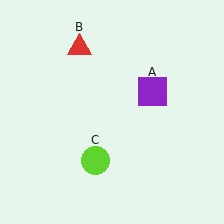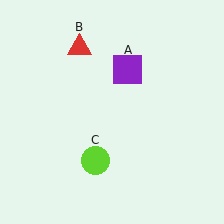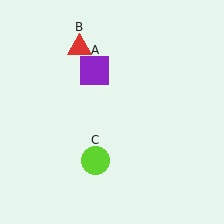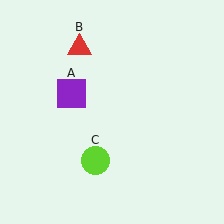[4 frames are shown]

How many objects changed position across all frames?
1 object changed position: purple square (object A).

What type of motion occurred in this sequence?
The purple square (object A) rotated counterclockwise around the center of the scene.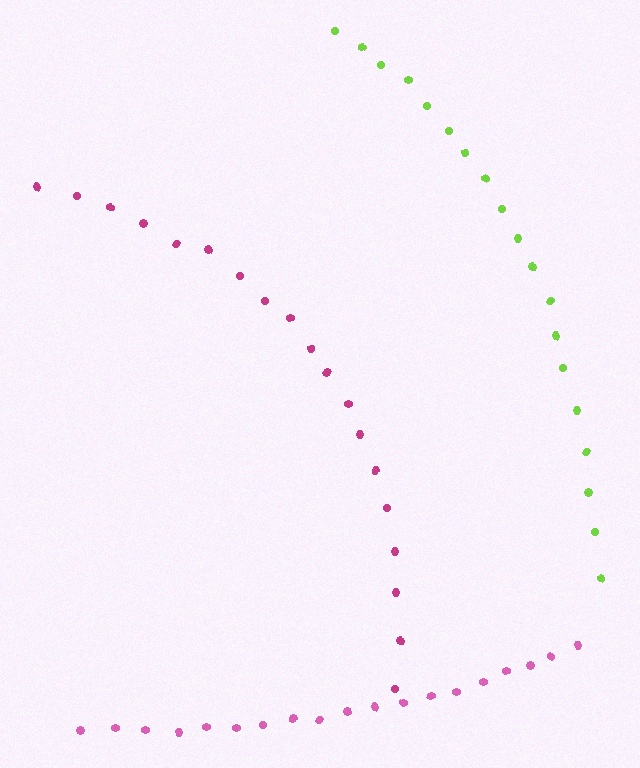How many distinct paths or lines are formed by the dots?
There are 3 distinct paths.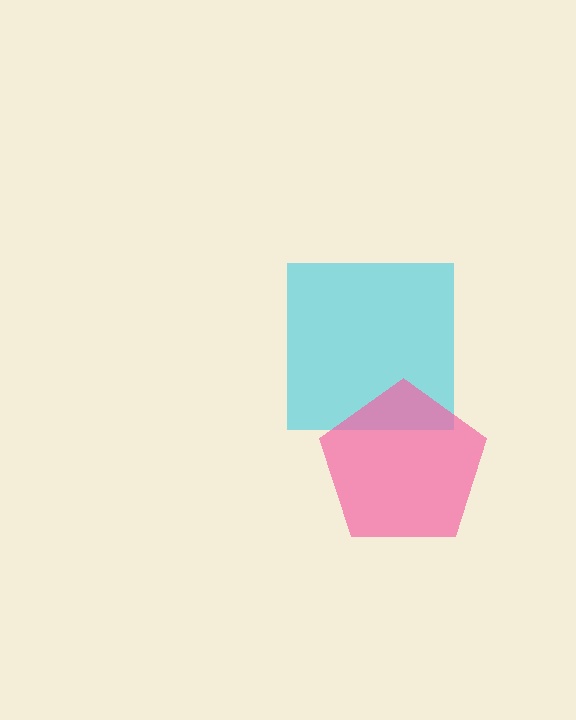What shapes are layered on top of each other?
The layered shapes are: a cyan square, a pink pentagon.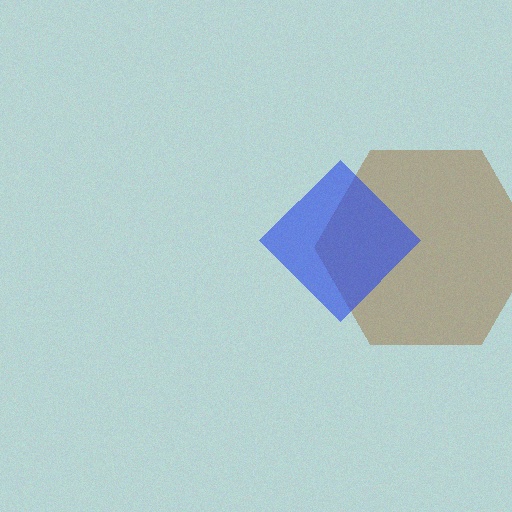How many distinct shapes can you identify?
There are 2 distinct shapes: a brown hexagon, a blue diamond.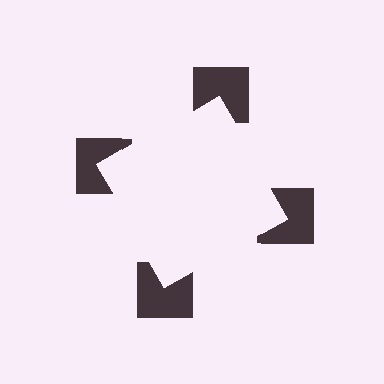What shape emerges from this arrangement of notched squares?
An illusory square — its edges are inferred from the aligned wedge cuts in the notched squares, not physically drawn.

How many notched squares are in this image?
There are 4 — one at each vertex of the illusory square.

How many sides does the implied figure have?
4 sides.